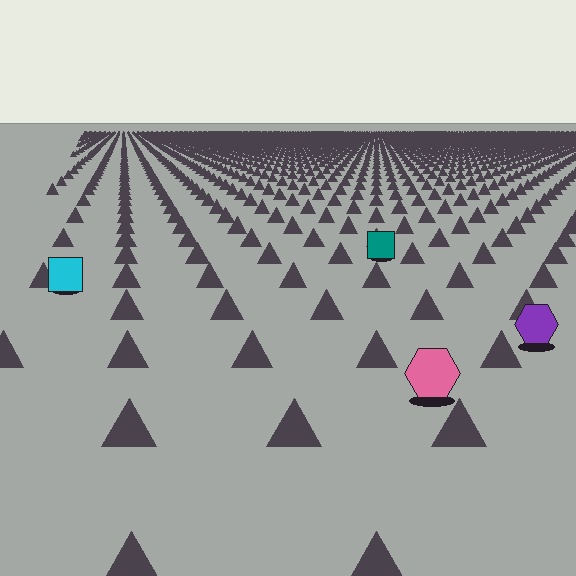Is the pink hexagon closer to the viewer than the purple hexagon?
Yes. The pink hexagon is closer — you can tell from the texture gradient: the ground texture is coarser near it.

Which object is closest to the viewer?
The pink hexagon is closest. The texture marks near it are larger and more spread out.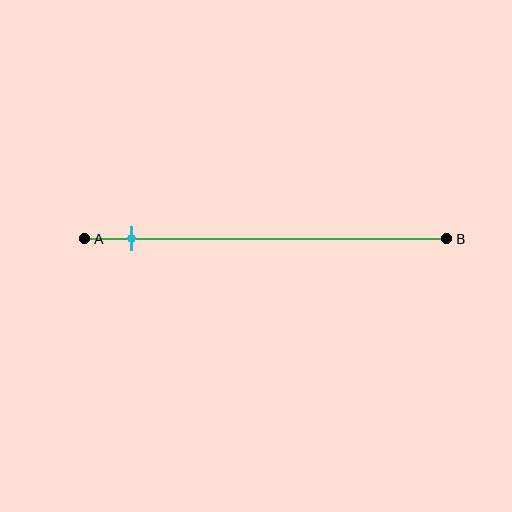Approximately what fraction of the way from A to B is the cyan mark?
The cyan mark is approximately 15% of the way from A to B.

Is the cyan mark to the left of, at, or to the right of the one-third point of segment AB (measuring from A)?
The cyan mark is to the left of the one-third point of segment AB.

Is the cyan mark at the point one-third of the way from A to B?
No, the mark is at about 15% from A, not at the 33% one-third point.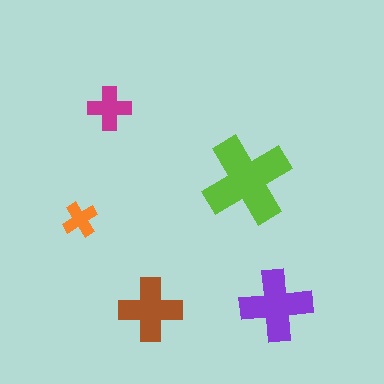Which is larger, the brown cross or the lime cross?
The lime one.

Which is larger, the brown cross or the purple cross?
The purple one.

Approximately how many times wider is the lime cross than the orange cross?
About 2.5 times wider.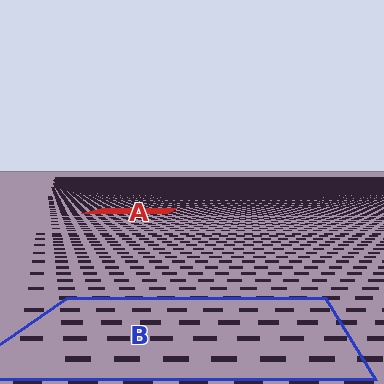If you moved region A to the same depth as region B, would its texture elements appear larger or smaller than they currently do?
They would appear larger. At a closer depth, the same texture elements are projected at a bigger on-screen size.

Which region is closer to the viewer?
Region B is closer. The texture elements there are larger and more spread out.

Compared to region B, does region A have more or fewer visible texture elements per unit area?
Region A has more texture elements per unit area — they are packed more densely because it is farther away.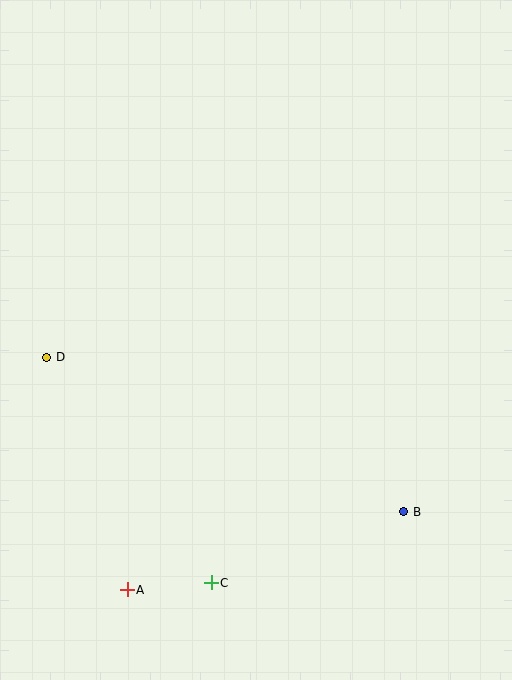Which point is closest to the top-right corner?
Point B is closest to the top-right corner.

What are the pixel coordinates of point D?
Point D is at (47, 357).